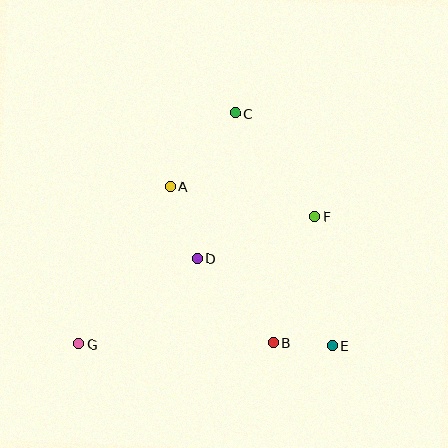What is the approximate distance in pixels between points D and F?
The distance between D and F is approximately 125 pixels.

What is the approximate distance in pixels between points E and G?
The distance between E and G is approximately 253 pixels.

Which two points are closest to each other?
Points B and E are closest to each other.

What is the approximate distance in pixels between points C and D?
The distance between C and D is approximately 150 pixels.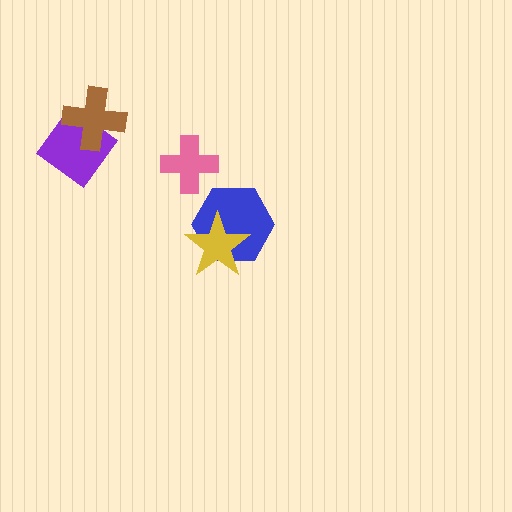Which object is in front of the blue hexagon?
The yellow star is in front of the blue hexagon.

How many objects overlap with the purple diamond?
1 object overlaps with the purple diamond.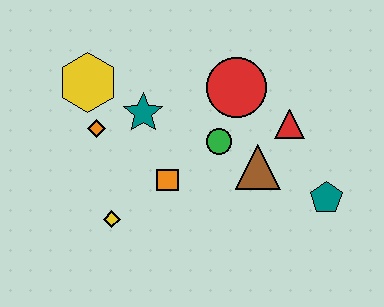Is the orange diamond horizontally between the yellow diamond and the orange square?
No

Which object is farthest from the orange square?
The teal pentagon is farthest from the orange square.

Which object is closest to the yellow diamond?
The orange square is closest to the yellow diamond.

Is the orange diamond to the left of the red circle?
Yes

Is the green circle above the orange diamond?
No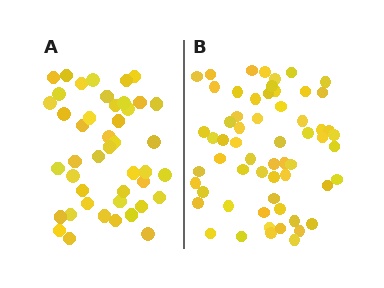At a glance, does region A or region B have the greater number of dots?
Region B (the right region) has more dots.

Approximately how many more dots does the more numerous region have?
Region B has approximately 15 more dots than region A.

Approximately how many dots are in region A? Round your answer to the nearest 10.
About 40 dots. (The exact count is 44, which rounds to 40.)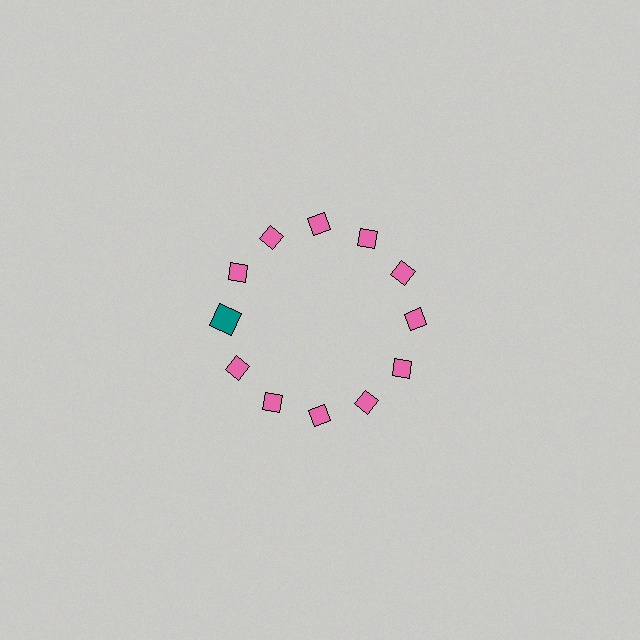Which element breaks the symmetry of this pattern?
The teal square at roughly the 9 o'clock position breaks the symmetry. All other shapes are pink diamonds.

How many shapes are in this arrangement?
There are 12 shapes arranged in a ring pattern.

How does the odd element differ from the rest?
It differs in both color (teal instead of pink) and shape (square instead of diamond).